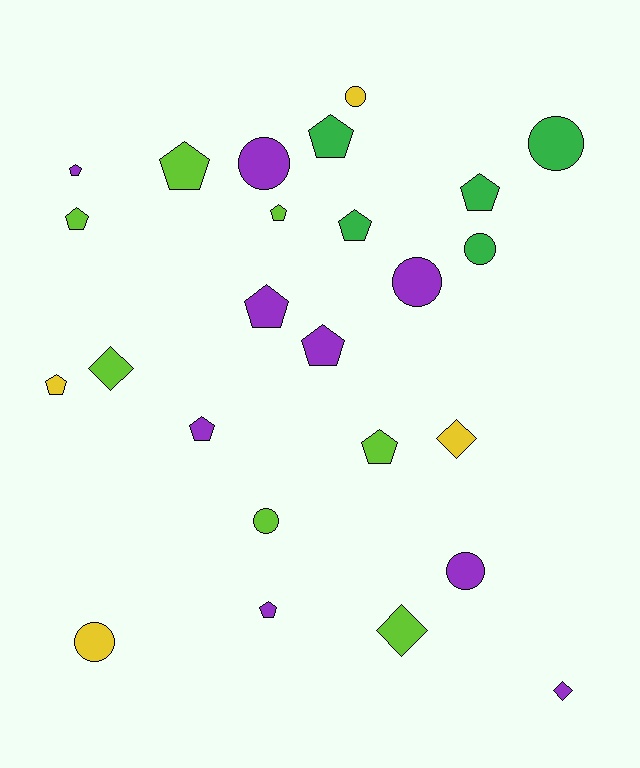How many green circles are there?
There are 2 green circles.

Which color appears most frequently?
Purple, with 9 objects.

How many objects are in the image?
There are 25 objects.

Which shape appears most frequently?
Pentagon, with 13 objects.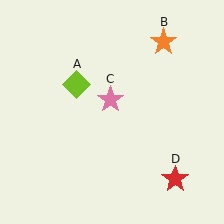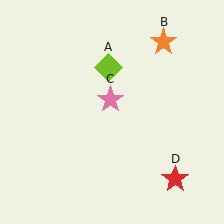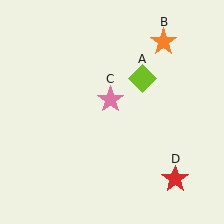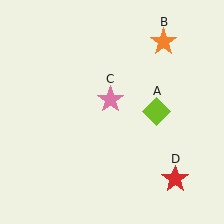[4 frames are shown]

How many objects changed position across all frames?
1 object changed position: lime diamond (object A).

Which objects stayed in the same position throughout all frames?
Orange star (object B) and pink star (object C) and red star (object D) remained stationary.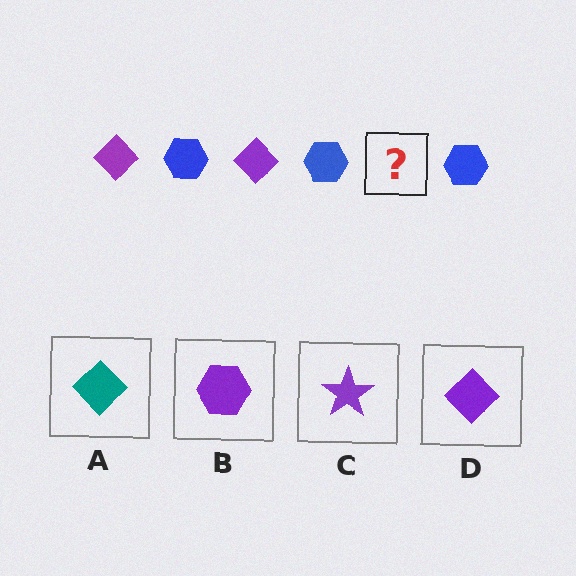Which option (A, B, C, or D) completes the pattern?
D.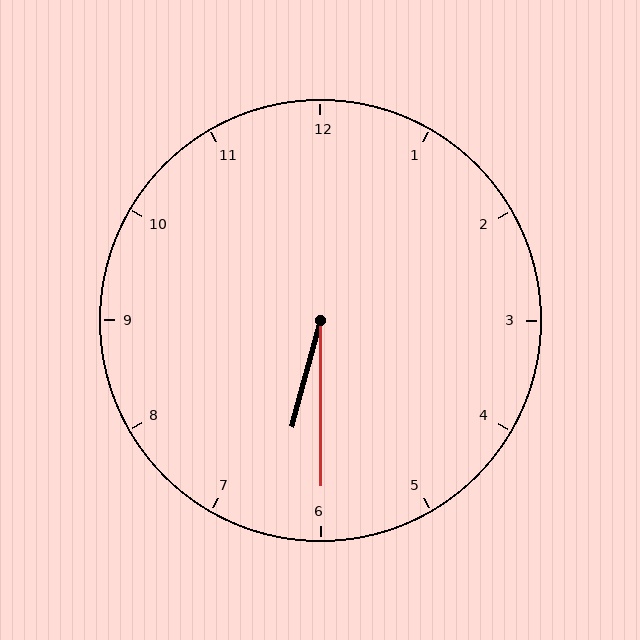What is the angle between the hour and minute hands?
Approximately 15 degrees.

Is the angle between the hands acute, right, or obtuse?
It is acute.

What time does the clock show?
6:30.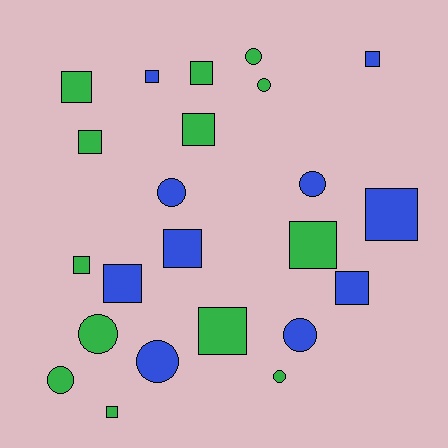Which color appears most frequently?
Green, with 13 objects.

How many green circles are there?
There are 5 green circles.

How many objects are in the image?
There are 23 objects.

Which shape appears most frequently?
Square, with 14 objects.